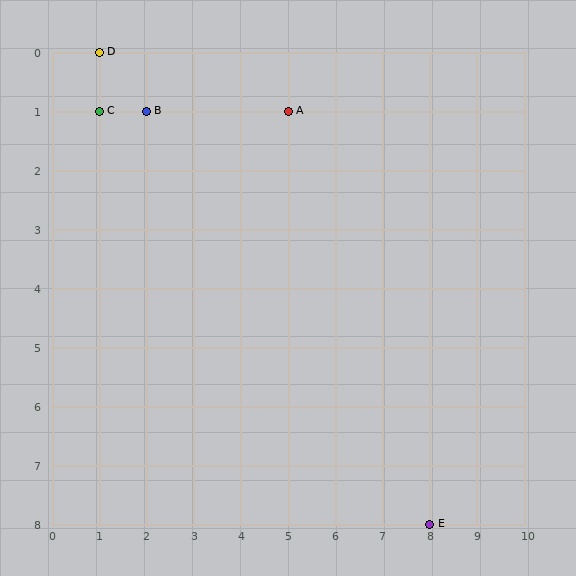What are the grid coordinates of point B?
Point B is at grid coordinates (2, 1).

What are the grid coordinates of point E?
Point E is at grid coordinates (8, 8).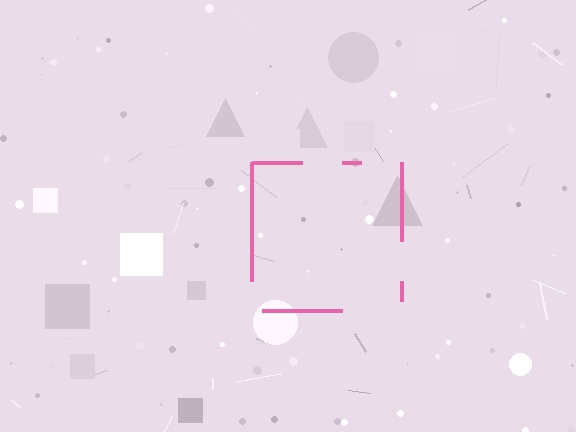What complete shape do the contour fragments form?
The contour fragments form a square.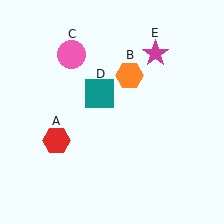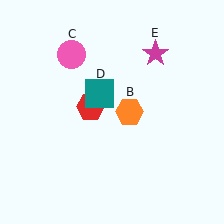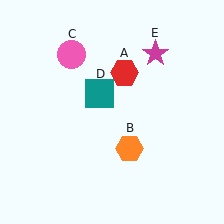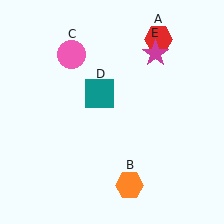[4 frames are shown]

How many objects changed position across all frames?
2 objects changed position: red hexagon (object A), orange hexagon (object B).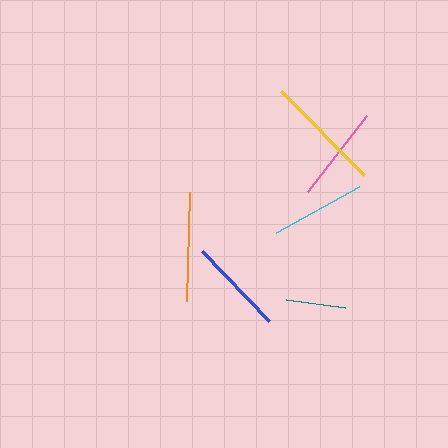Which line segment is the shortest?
The teal line is the shortest at approximately 60 pixels.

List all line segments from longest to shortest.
From longest to shortest: yellow, orange, blue, pink, cyan, teal.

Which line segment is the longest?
The yellow line is the longest at approximately 118 pixels.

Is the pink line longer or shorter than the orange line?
The orange line is longer than the pink line.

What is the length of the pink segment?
The pink segment is approximately 97 pixels long.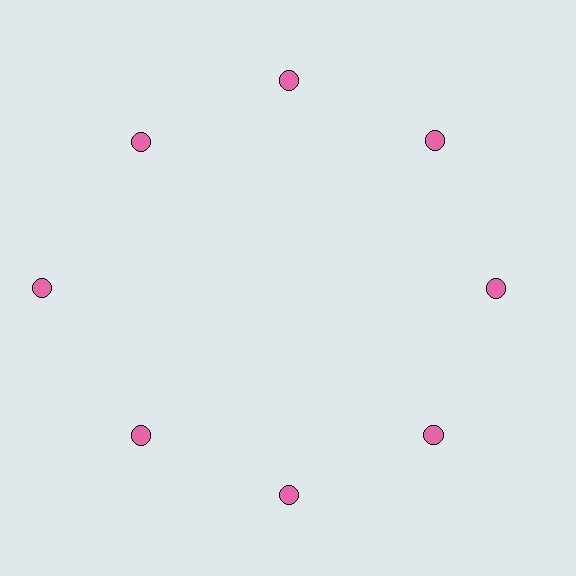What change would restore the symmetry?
The symmetry would be restored by moving it inward, back onto the ring so that all 8 circles sit at equal angles and equal distance from the center.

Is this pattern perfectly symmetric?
No. The 8 pink circles are arranged in a ring, but one element near the 9 o'clock position is pushed outward from the center, breaking the 8-fold rotational symmetry.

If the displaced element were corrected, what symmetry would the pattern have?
It would have 8-fold rotational symmetry — the pattern would map onto itself every 45 degrees.